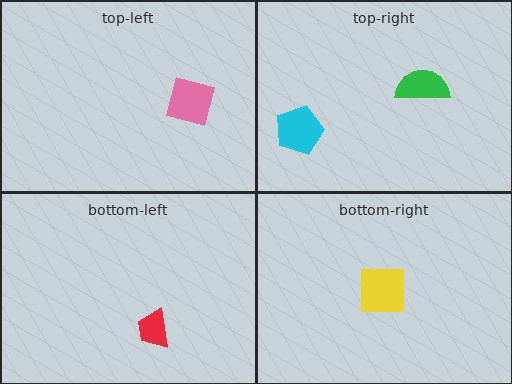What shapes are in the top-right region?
The cyan pentagon, the green semicircle.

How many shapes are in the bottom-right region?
1.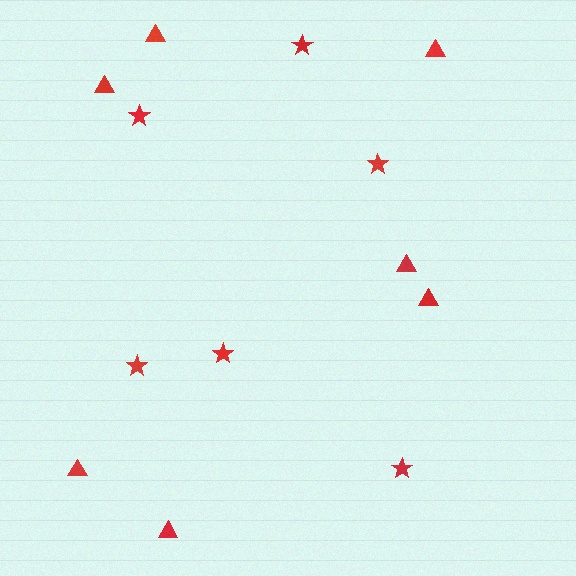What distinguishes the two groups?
There are 2 groups: one group of stars (6) and one group of triangles (7).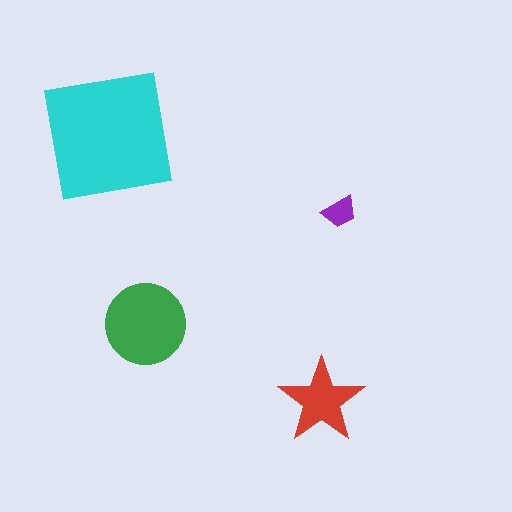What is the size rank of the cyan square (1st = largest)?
1st.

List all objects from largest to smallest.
The cyan square, the green circle, the red star, the purple trapezoid.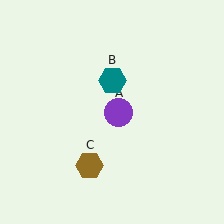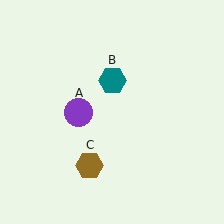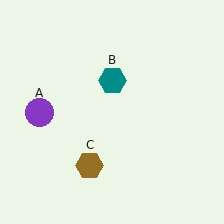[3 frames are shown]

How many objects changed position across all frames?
1 object changed position: purple circle (object A).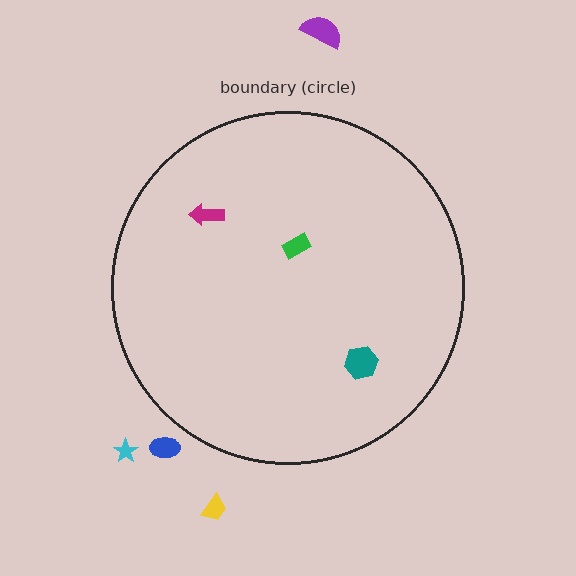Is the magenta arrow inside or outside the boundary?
Inside.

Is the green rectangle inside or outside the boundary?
Inside.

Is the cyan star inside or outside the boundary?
Outside.